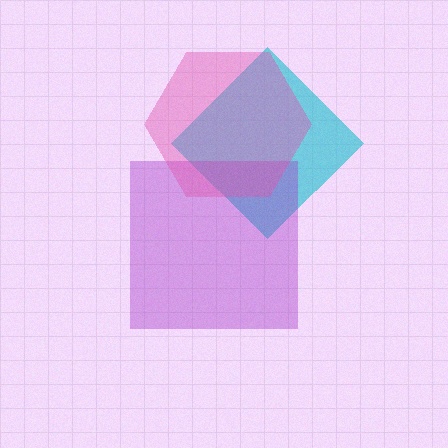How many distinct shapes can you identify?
There are 3 distinct shapes: a cyan diamond, a purple square, a pink hexagon.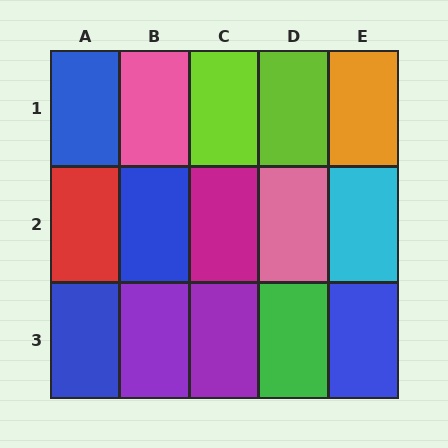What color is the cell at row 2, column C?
Magenta.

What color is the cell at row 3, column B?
Purple.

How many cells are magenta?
1 cell is magenta.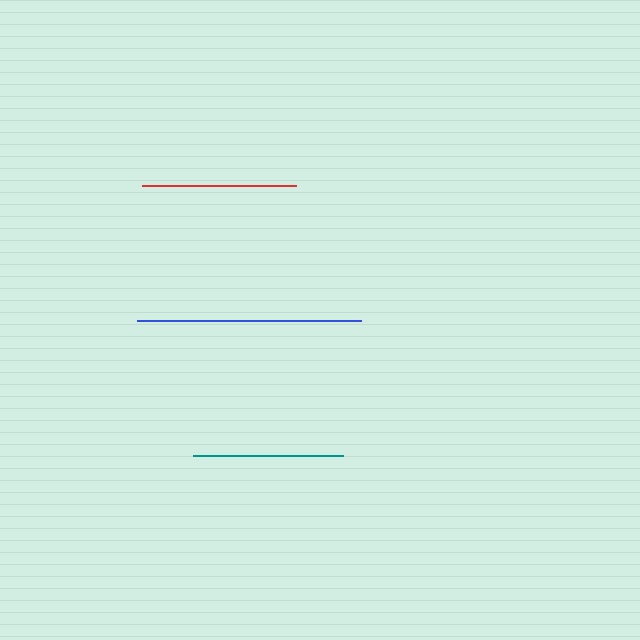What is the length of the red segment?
The red segment is approximately 153 pixels long.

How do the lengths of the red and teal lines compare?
The red and teal lines are approximately the same length.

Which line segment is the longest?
The blue line is the longest at approximately 224 pixels.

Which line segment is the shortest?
The teal line is the shortest at approximately 150 pixels.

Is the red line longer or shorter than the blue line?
The blue line is longer than the red line.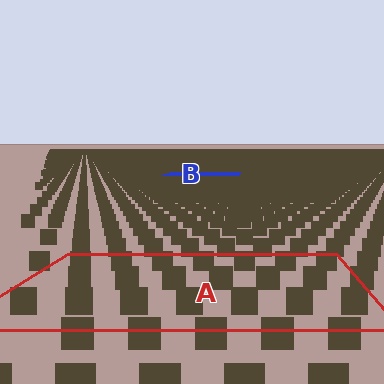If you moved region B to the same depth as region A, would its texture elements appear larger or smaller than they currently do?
They would appear larger. At a closer depth, the same texture elements are projected at a bigger on-screen size.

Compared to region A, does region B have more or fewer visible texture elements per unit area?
Region B has more texture elements per unit area — they are packed more densely because it is farther away.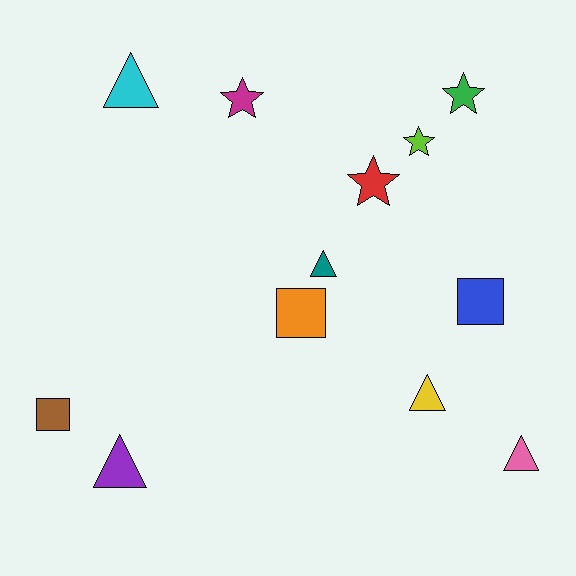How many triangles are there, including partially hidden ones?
There are 5 triangles.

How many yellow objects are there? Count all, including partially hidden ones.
There is 1 yellow object.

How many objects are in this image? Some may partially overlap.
There are 12 objects.